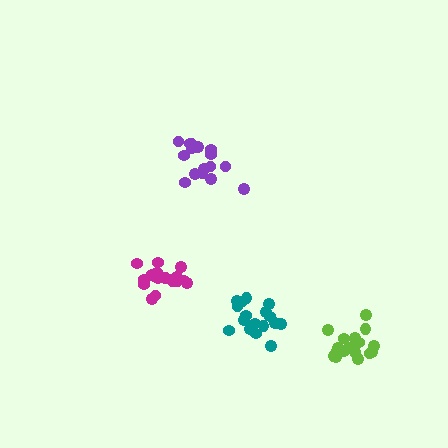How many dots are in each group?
Group 1: 17 dots, Group 2: 18 dots, Group 3: 17 dots, Group 4: 17 dots (69 total).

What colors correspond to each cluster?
The clusters are colored: teal, magenta, purple, lime.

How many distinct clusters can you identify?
There are 4 distinct clusters.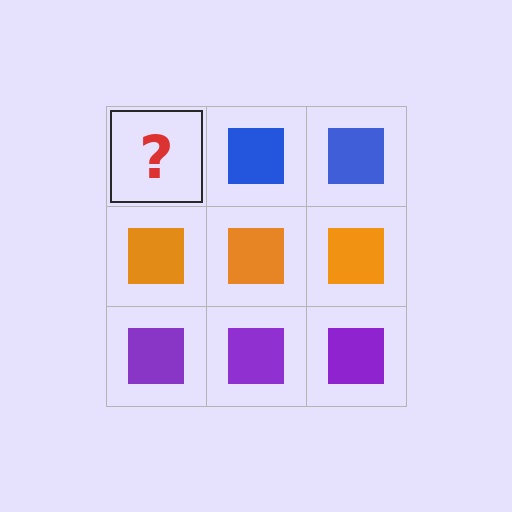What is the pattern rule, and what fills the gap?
The rule is that each row has a consistent color. The gap should be filled with a blue square.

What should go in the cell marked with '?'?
The missing cell should contain a blue square.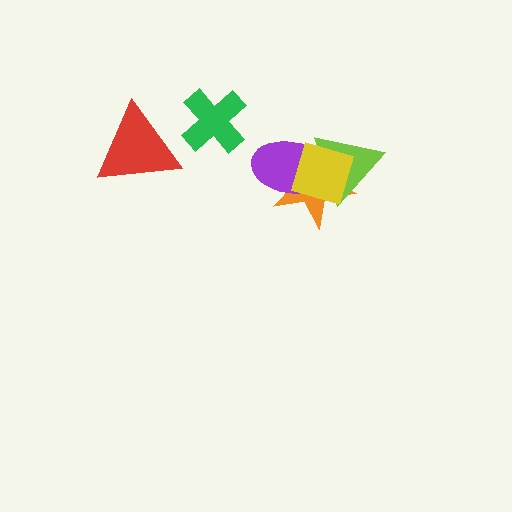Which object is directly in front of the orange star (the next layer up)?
The lime triangle is directly in front of the orange star.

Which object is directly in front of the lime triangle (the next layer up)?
The purple ellipse is directly in front of the lime triangle.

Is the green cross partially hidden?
No, no other shape covers it.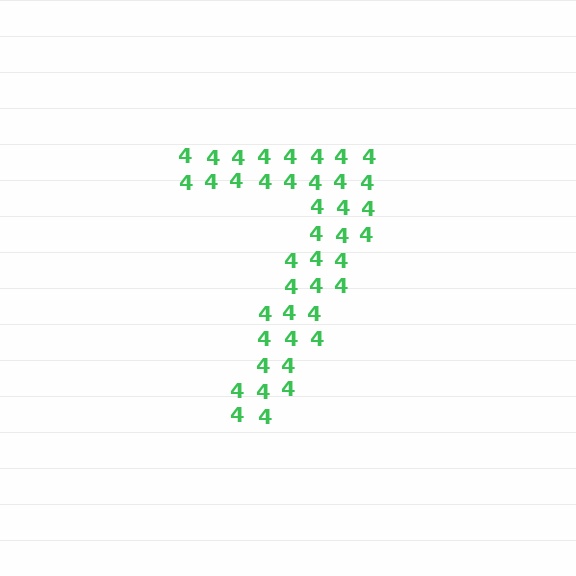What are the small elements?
The small elements are digit 4's.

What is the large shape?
The large shape is the digit 7.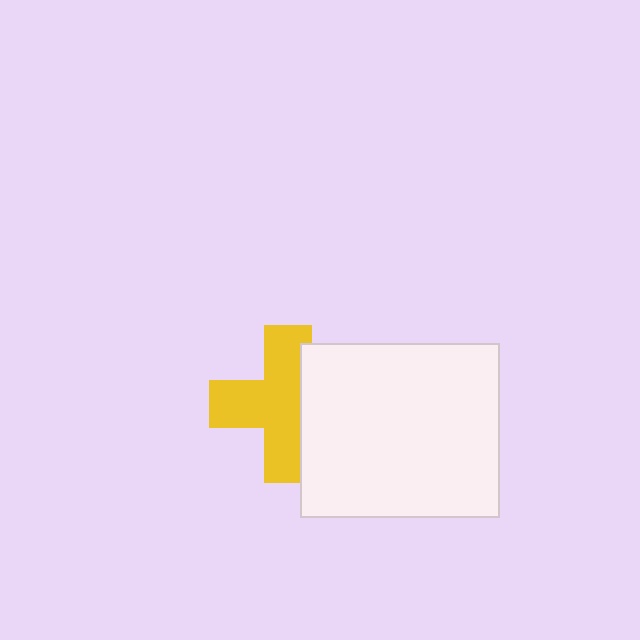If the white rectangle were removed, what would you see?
You would see the complete yellow cross.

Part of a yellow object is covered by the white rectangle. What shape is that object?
It is a cross.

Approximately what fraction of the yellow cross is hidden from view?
Roughly 34% of the yellow cross is hidden behind the white rectangle.